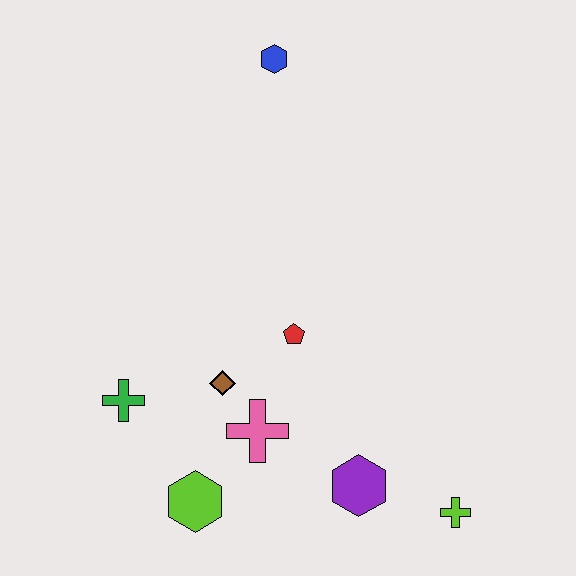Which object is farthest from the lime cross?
The blue hexagon is farthest from the lime cross.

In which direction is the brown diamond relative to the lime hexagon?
The brown diamond is above the lime hexagon.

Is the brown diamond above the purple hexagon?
Yes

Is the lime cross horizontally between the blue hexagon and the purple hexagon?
No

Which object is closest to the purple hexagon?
The lime cross is closest to the purple hexagon.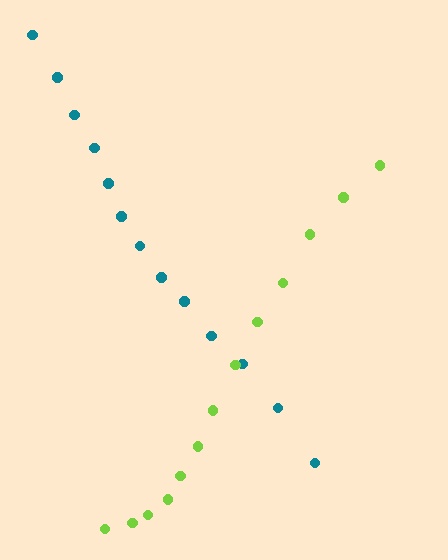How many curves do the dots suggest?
There are 2 distinct paths.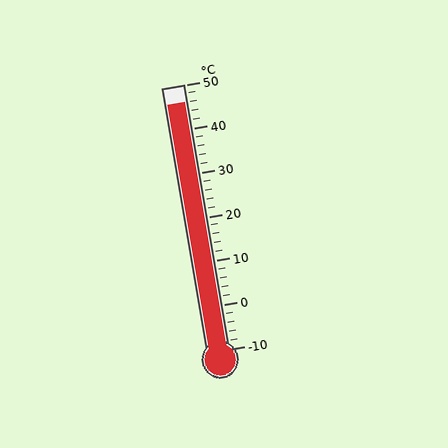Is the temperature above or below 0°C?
The temperature is above 0°C.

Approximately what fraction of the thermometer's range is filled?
The thermometer is filled to approximately 95% of its range.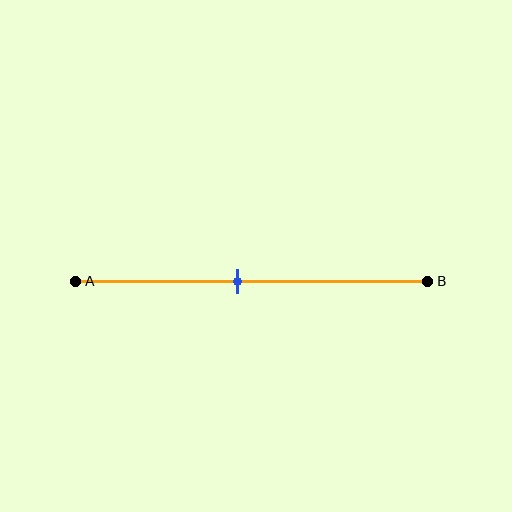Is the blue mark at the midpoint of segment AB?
No, the mark is at about 45% from A, not at the 50% midpoint.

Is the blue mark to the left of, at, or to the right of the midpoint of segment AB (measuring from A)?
The blue mark is to the left of the midpoint of segment AB.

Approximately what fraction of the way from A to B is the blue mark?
The blue mark is approximately 45% of the way from A to B.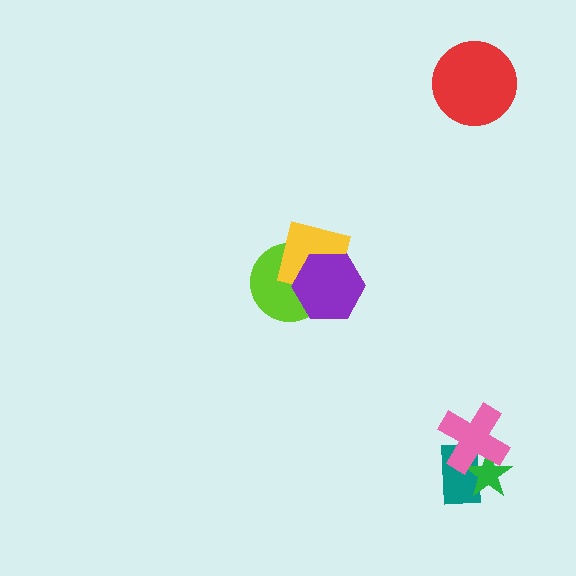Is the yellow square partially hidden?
Yes, it is partially covered by another shape.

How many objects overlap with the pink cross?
2 objects overlap with the pink cross.